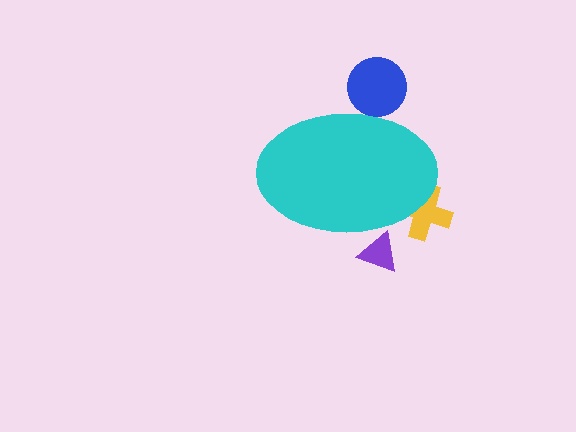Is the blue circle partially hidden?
Yes, the blue circle is partially hidden behind the cyan ellipse.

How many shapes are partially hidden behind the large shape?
3 shapes are partially hidden.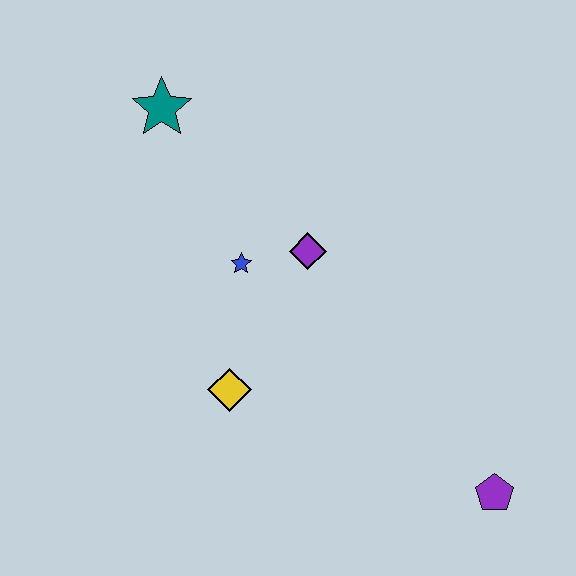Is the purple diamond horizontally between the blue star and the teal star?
No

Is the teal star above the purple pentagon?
Yes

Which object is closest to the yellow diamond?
The blue star is closest to the yellow diamond.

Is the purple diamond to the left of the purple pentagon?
Yes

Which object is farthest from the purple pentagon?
The teal star is farthest from the purple pentagon.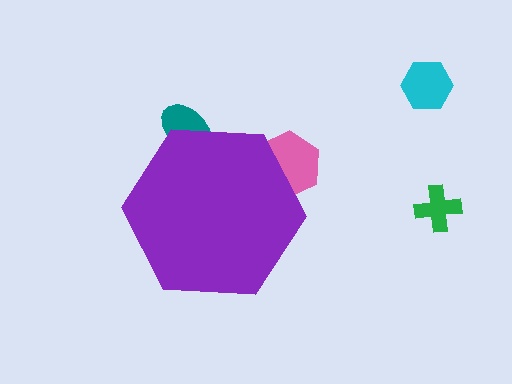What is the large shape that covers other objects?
A purple hexagon.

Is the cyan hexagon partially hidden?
No, the cyan hexagon is fully visible.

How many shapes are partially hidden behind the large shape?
2 shapes are partially hidden.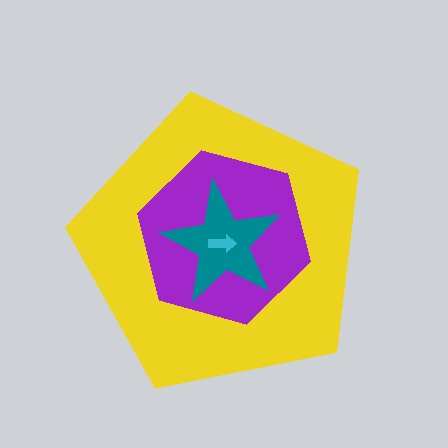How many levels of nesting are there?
4.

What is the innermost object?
The cyan arrow.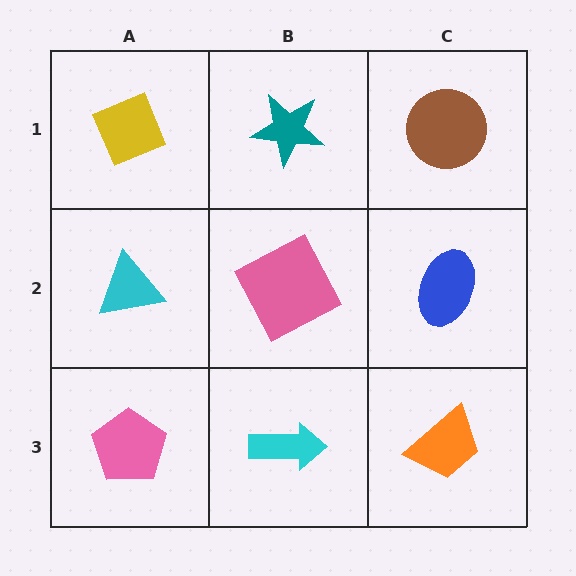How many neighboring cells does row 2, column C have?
3.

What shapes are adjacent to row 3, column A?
A cyan triangle (row 2, column A), a cyan arrow (row 3, column B).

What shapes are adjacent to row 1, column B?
A pink square (row 2, column B), a yellow diamond (row 1, column A), a brown circle (row 1, column C).